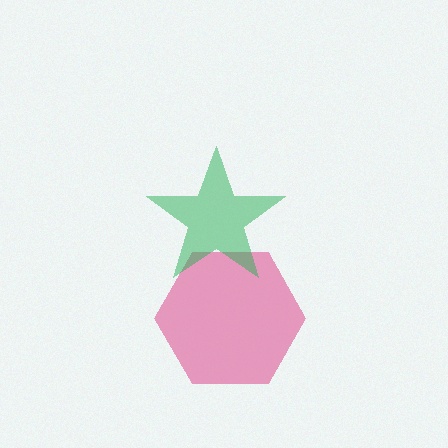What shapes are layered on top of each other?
The layered shapes are: a pink hexagon, a green star.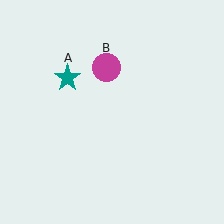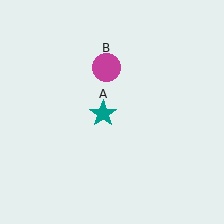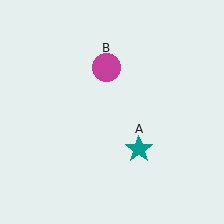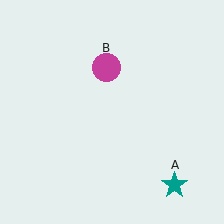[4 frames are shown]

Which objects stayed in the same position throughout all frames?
Magenta circle (object B) remained stationary.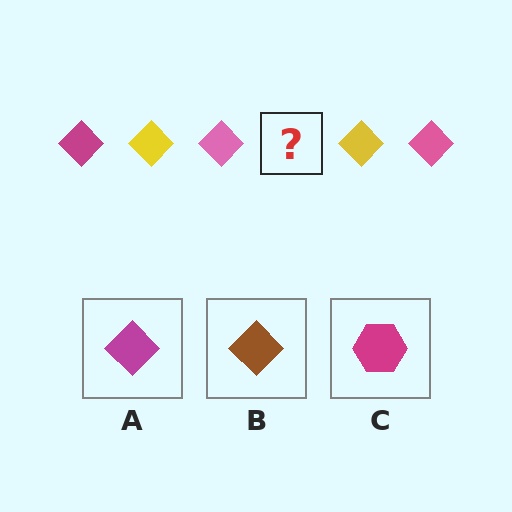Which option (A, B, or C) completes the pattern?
A.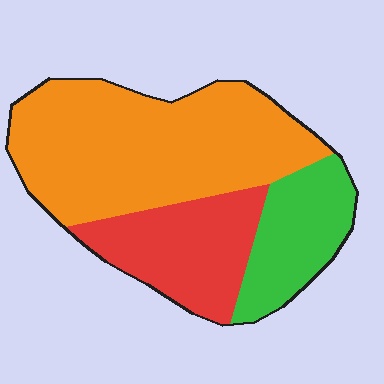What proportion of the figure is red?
Red covers about 25% of the figure.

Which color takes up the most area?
Orange, at roughly 55%.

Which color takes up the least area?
Green, at roughly 20%.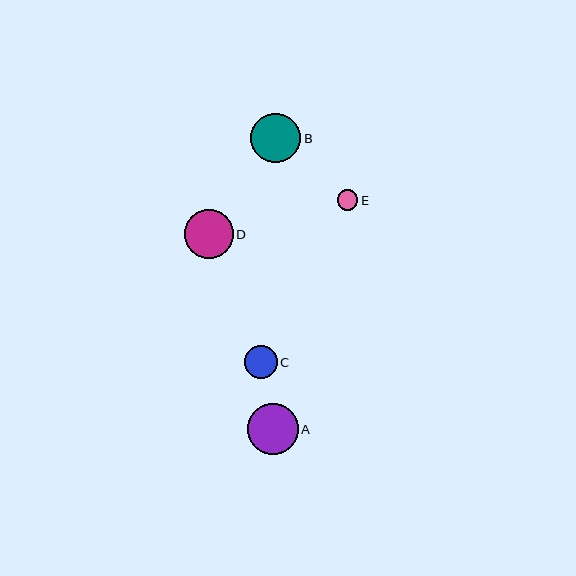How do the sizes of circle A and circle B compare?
Circle A and circle B are approximately the same size.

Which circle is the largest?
Circle A is the largest with a size of approximately 51 pixels.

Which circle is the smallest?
Circle E is the smallest with a size of approximately 21 pixels.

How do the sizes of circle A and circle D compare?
Circle A and circle D are approximately the same size.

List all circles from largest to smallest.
From largest to smallest: A, B, D, C, E.